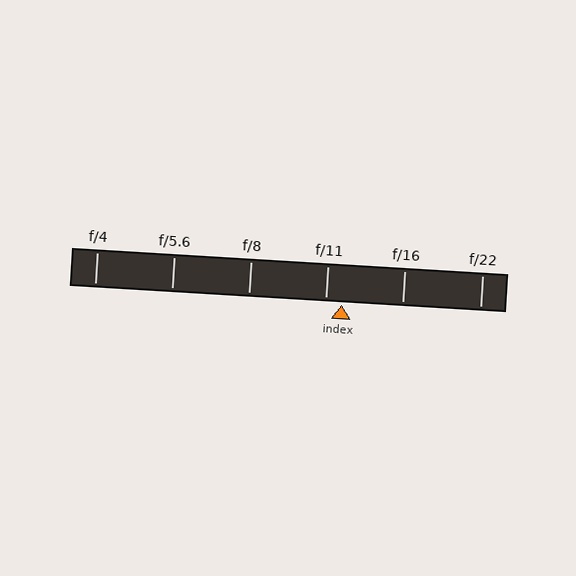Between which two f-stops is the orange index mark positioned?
The index mark is between f/11 and f/16.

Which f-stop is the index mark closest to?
The index mark is closest to f/11.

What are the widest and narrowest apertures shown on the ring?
The widest aperture shown is f/4 and the narrowest is f/22.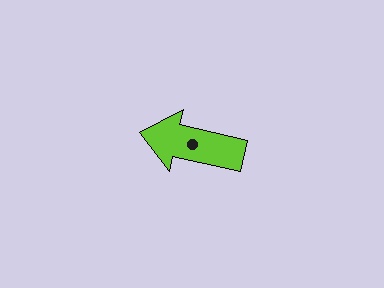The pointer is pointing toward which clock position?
Roughly 9 o'clock.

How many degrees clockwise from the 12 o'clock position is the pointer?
Approximately 283 degrees.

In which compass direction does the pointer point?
West.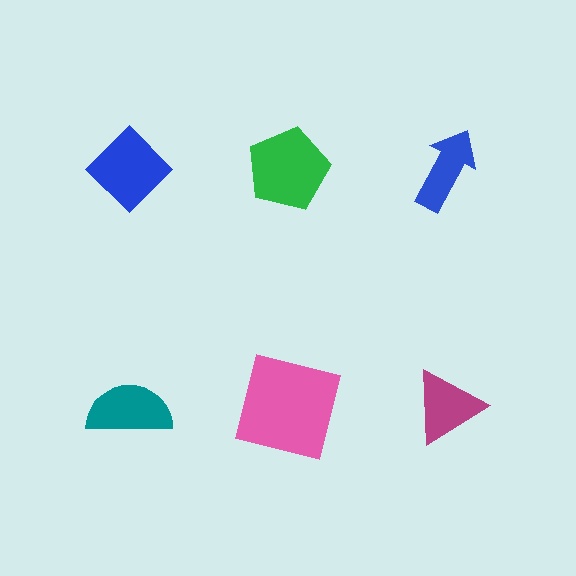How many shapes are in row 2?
3 shapes.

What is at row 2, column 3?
A magenta triangle.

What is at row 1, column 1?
A blue diamond.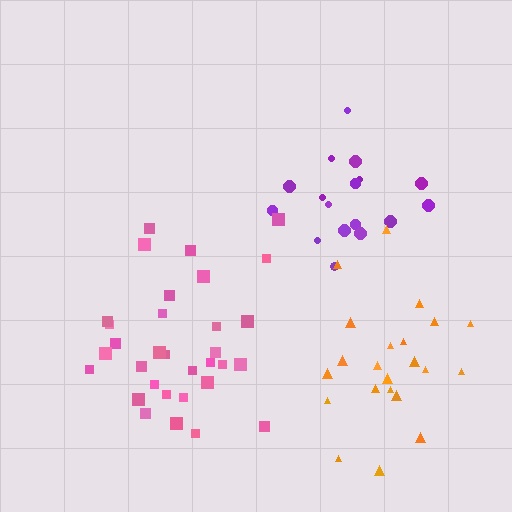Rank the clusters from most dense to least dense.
orange, pink, purple.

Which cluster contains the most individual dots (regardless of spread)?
Pink (32).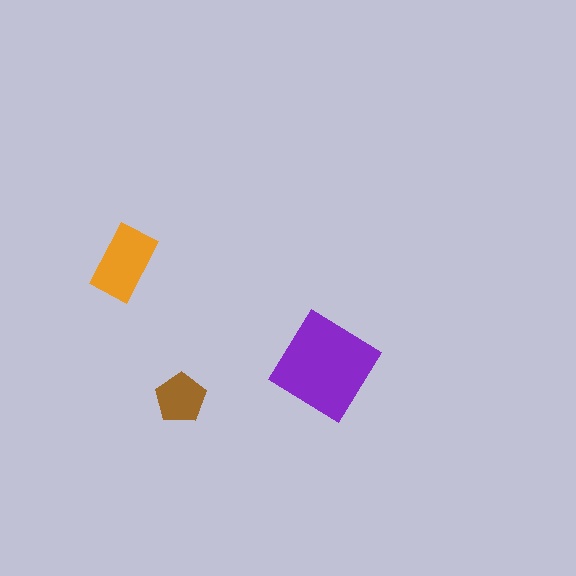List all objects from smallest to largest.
The brown pentagon, the orange rectangle, the purple diamond.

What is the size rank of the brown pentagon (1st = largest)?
3rd.